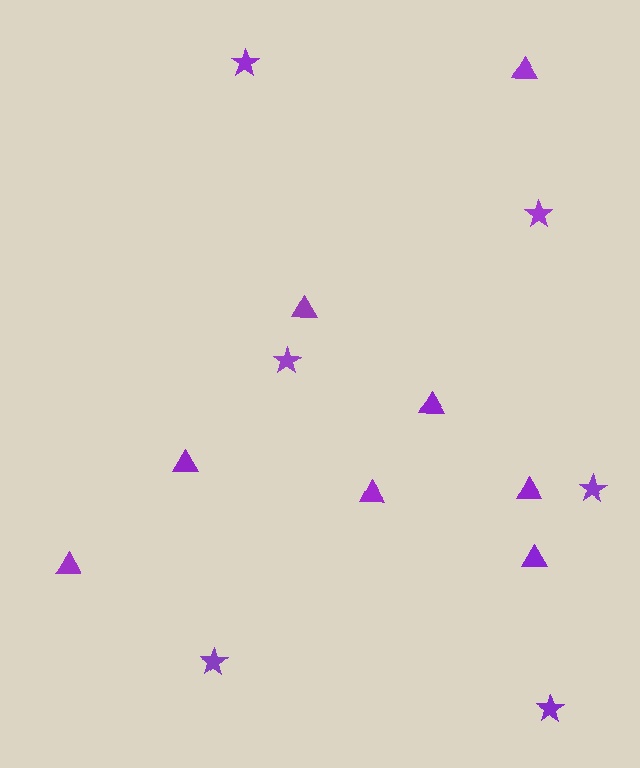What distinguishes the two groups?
There are 2 groups: one group of triangles (8) and one group of stars (6).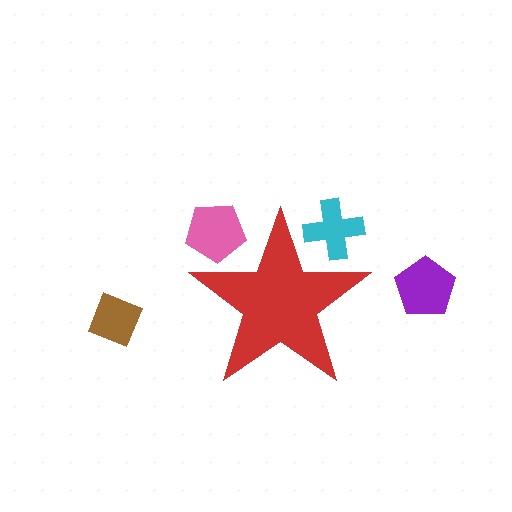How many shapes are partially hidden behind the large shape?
2 shapes are partially hidden.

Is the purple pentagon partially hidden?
No, the purple pentagon is fully visible.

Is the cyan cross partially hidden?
Yes, the cyan cross is partially hidden behind the red star.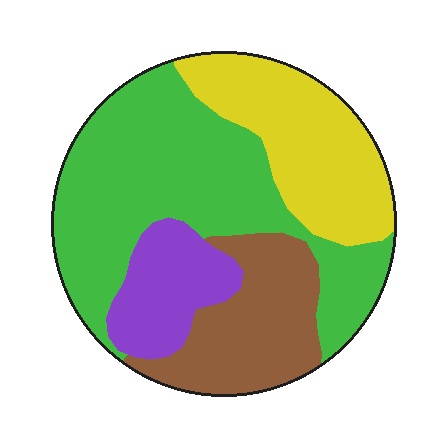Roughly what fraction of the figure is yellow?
Yellow covers around 25% of the figure.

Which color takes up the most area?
Green, at roughly 45%.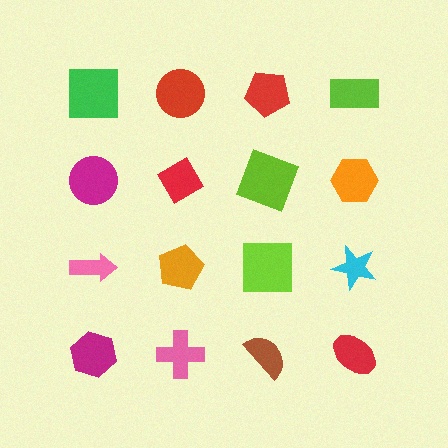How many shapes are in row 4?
4 shapes.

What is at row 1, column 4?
A lime rectangle.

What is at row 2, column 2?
A red diamond.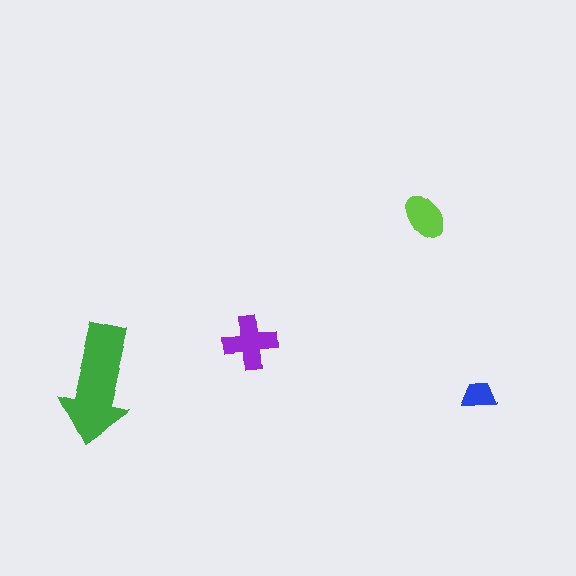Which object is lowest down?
The blue trapezoid is bottommost.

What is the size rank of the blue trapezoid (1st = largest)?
4th.